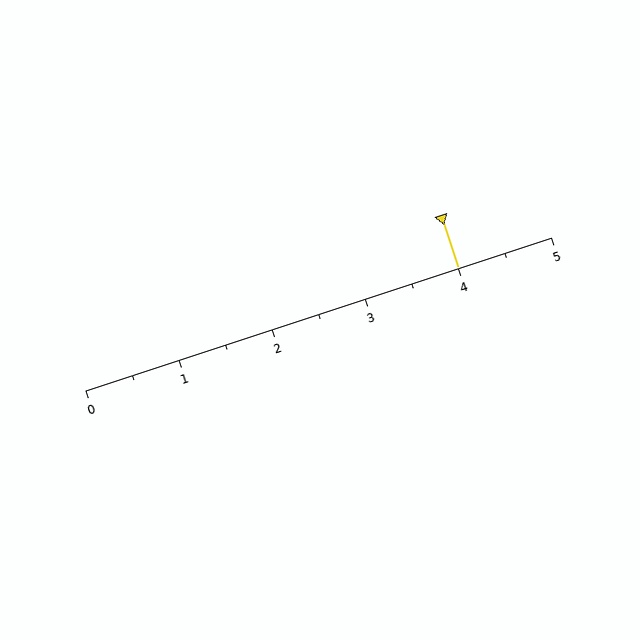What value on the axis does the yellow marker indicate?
The marker indicates approximately 4.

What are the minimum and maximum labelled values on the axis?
The axis runs from 0 to 5.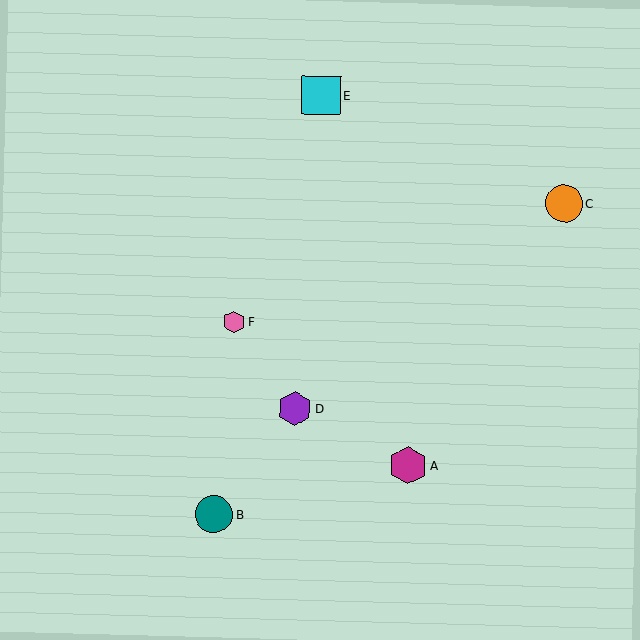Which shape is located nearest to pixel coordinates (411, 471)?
The magenta hexagon (labeled A) at (408, 465) is nearest to that location.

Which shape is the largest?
The cyan square (labeled E) is the largest.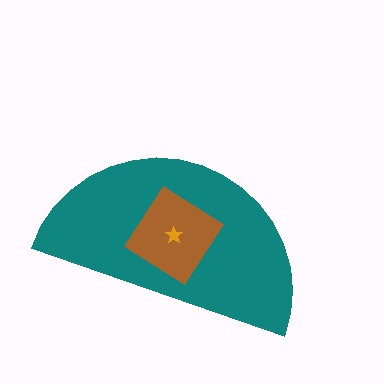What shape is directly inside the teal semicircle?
The brown diamond.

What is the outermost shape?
The teal semicircle.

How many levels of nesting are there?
3.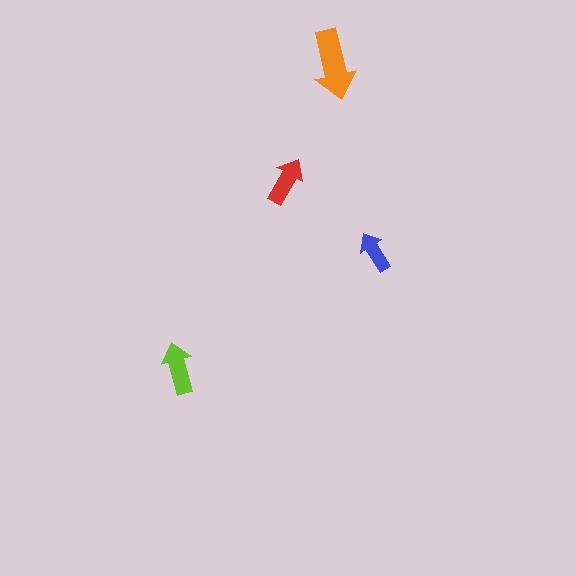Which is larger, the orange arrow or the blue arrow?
The orange one.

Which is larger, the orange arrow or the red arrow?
The orange one.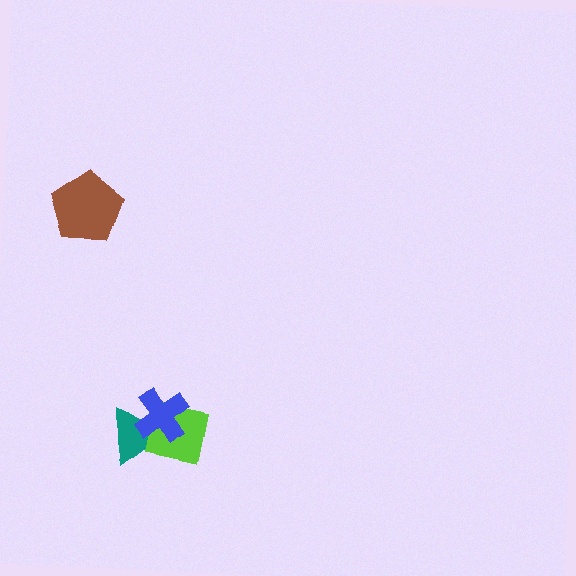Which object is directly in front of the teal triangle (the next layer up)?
The lime square is directly in front of the teal triangle.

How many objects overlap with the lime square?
2 objects overlap with the lime square.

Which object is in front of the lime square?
The blue cross is in front of the lime square.